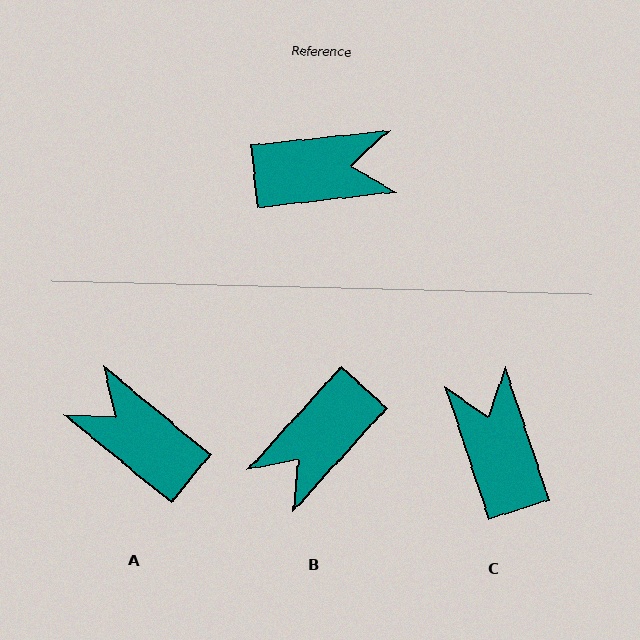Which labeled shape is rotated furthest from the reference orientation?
B, about 138 degrees away.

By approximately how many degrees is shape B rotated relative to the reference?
Approximately 138 degrees clockwise.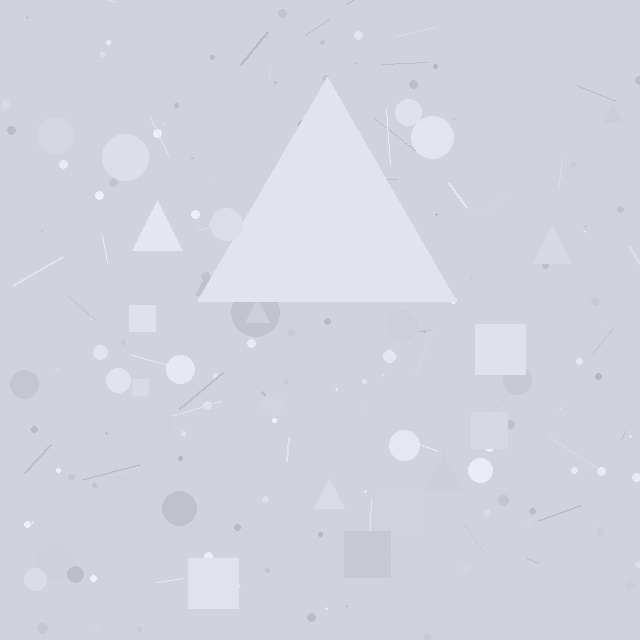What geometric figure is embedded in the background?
A triangle is embedded in the background.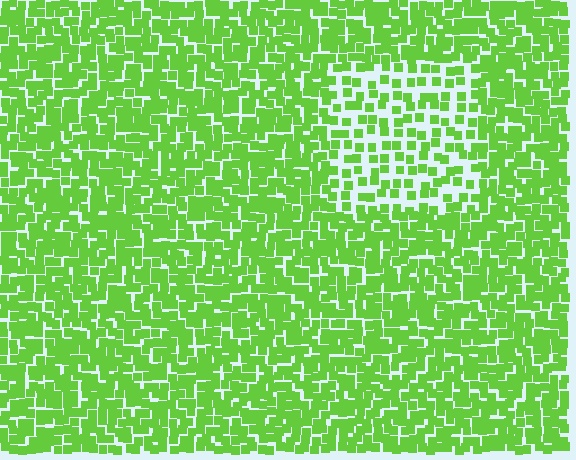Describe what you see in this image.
The image contains small lime elements arranged at two different densities. A rectangle-shaped region is visible where the elements are less densely packed than the surrounding area.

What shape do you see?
I see a rectangle.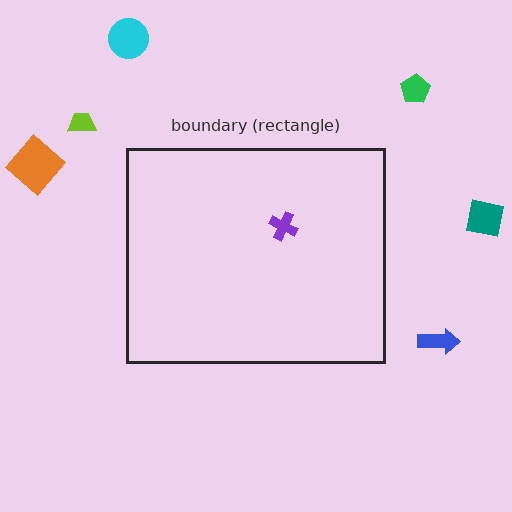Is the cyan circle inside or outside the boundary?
Outside.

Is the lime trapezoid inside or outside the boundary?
Outside.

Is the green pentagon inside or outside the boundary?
Outside.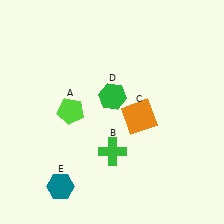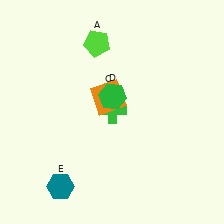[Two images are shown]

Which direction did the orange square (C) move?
The orange square (C) moved left.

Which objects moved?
The objects that moved are: the lime pentagon (A), the green cross (B), the orange square (C).